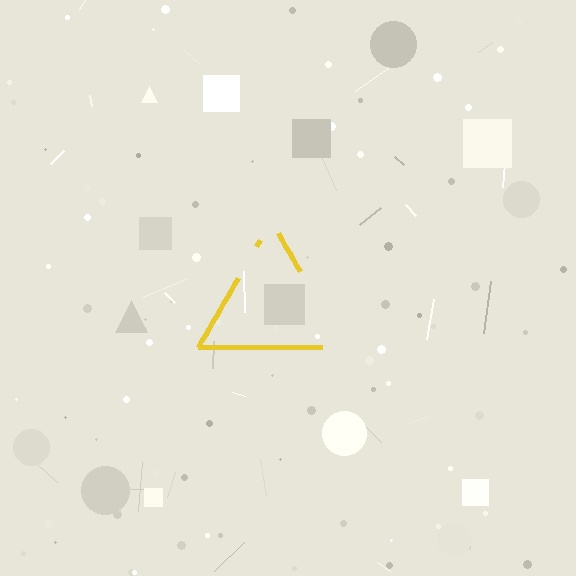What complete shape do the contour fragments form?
The contour fragments form a triangle.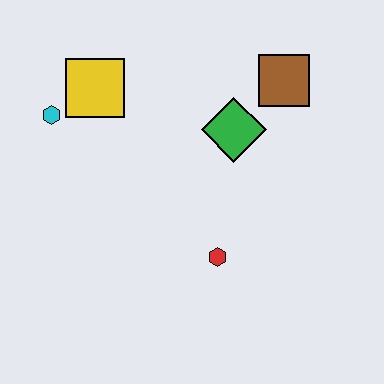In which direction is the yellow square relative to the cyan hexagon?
The yellow square is to the right of the cyan hexagon.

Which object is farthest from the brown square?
The cyan hexagon is farthest from the brown square.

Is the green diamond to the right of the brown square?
No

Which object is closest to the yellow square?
The cyan hexagon is closest to the yellow square.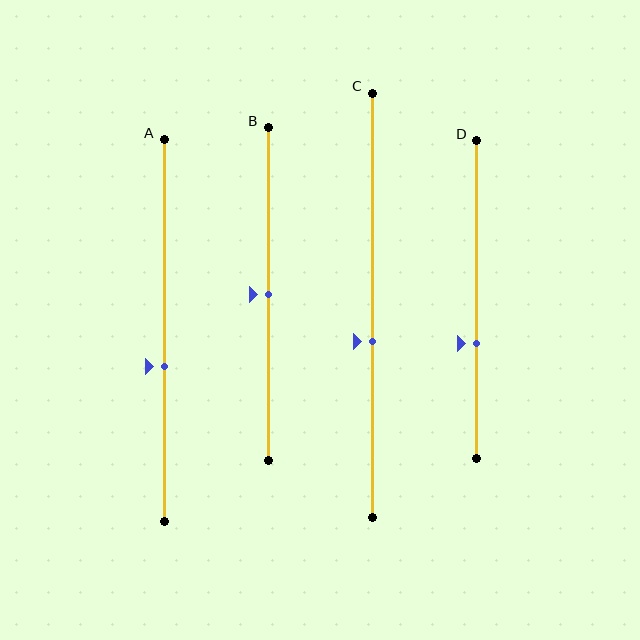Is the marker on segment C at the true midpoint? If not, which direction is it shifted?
No, the marker on segment C is shifted downward by about 8% of the segment length.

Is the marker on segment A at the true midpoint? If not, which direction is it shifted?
No, the marker on segment A is shifted downward by about 10% of the segment length.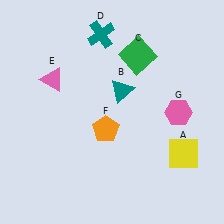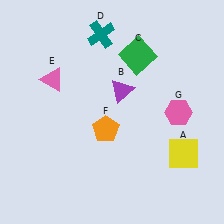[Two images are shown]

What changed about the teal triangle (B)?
In Image 1, B is teal. In Image 2, it changed to purple.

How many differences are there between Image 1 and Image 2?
There is 1 difference between the two images.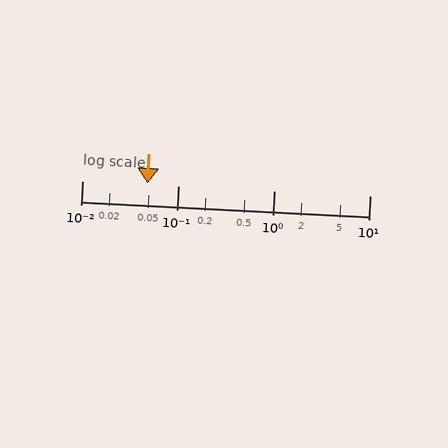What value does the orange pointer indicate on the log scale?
The pointer indicates approximately 0.048.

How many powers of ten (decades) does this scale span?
The scale spans 3 decades, from 0.01 to 10.